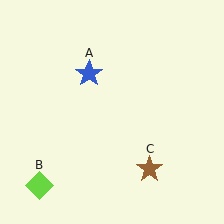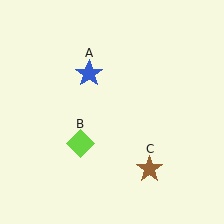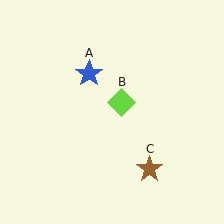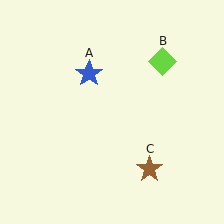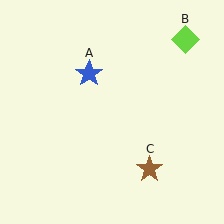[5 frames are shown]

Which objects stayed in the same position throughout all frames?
Blue star (object A) and brown star (object C) remained stationary.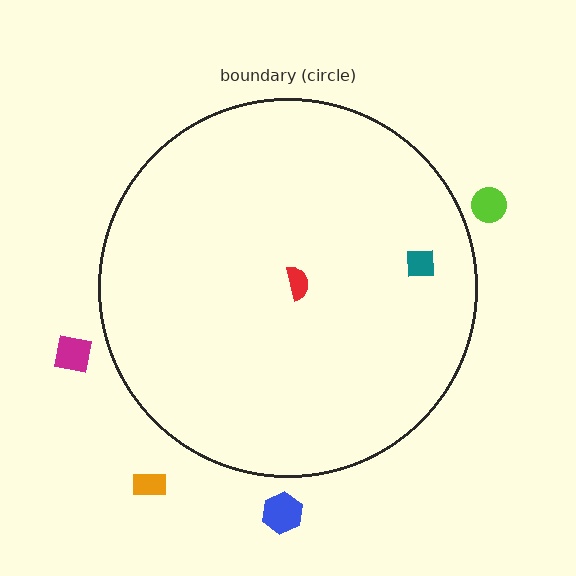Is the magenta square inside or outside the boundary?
Outside.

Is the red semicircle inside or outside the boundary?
Inside.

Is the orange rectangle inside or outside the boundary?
Outside.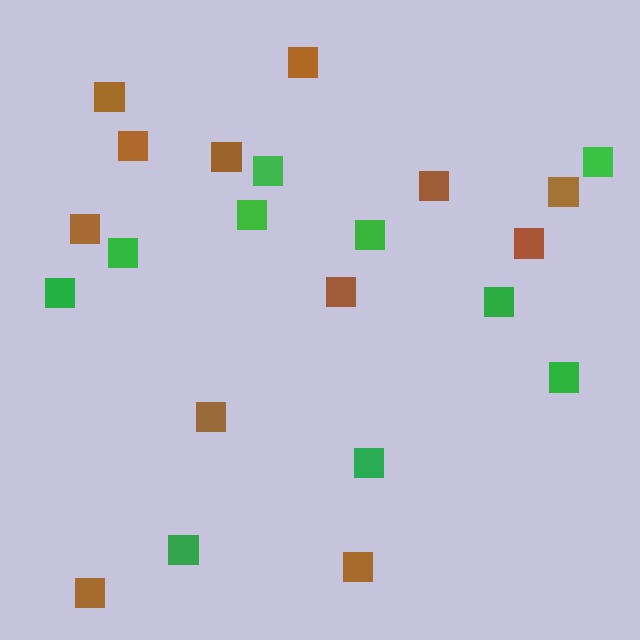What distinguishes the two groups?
There are 2 groups: one group of brown squares (12) and one group of green squares (10).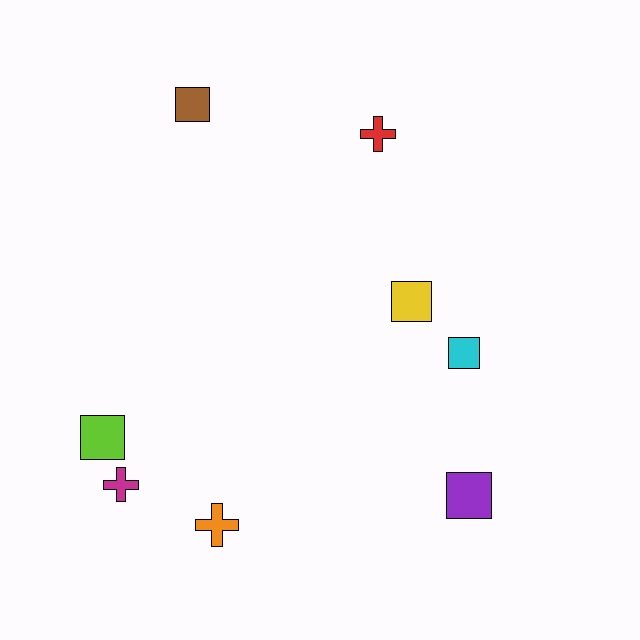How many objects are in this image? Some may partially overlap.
There are 8 objects.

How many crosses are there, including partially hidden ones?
There are 3 crosses.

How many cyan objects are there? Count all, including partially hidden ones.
There is 1 cyan object.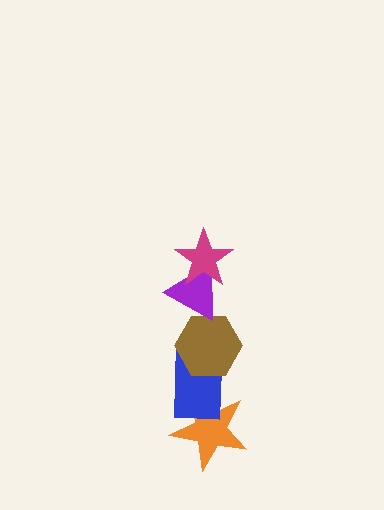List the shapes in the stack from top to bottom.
From top to bottom: the magenta star, the purple triangle, the brown hexagon, the blue rectangle, the orange star.